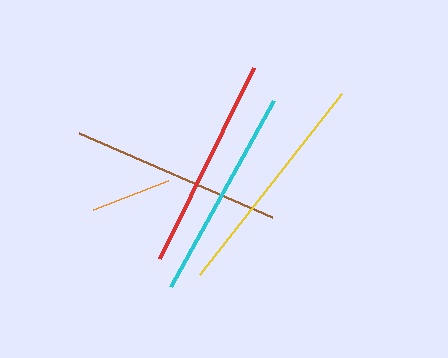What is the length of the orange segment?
The orange segment is approximately 81 pixels long.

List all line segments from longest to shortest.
From longest to shortest: yellow, cyan, red, brown, orange.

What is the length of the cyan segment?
The cyan segment is approximately 213 pixels long.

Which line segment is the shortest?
The orange line is the shortest at approximately 81 pixels.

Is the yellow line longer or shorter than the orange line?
The yellow line is longer than the orange line.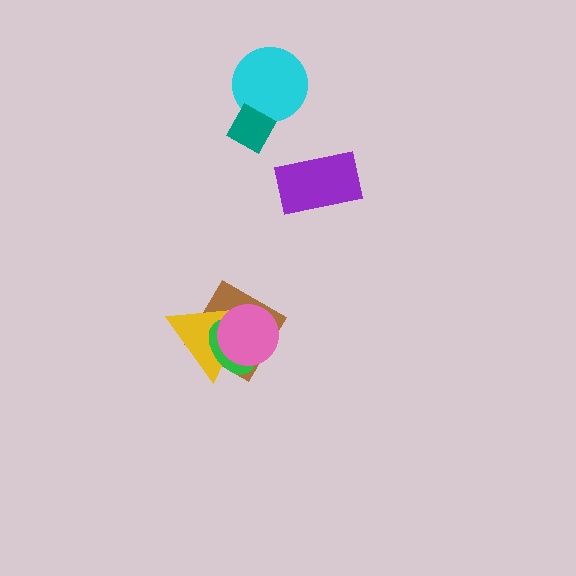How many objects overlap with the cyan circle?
1 object overlaps with the cyan circle.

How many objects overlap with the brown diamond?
3 objects overlap with the brown diamond.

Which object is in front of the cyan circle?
The teal diamond is in front of the cyan circle.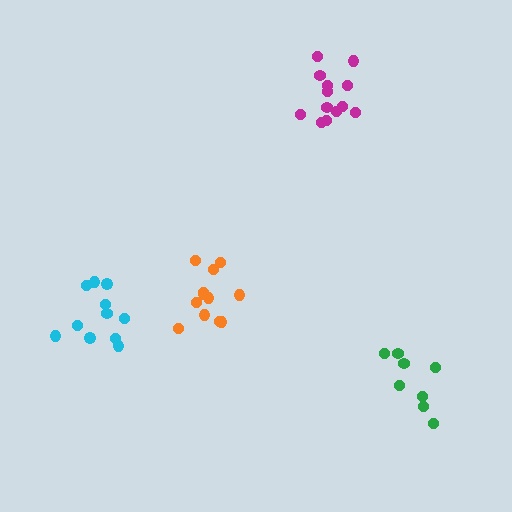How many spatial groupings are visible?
There are 4 spatial groupings.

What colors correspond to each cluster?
The clusters are colored: orange, green, magenta, cyan.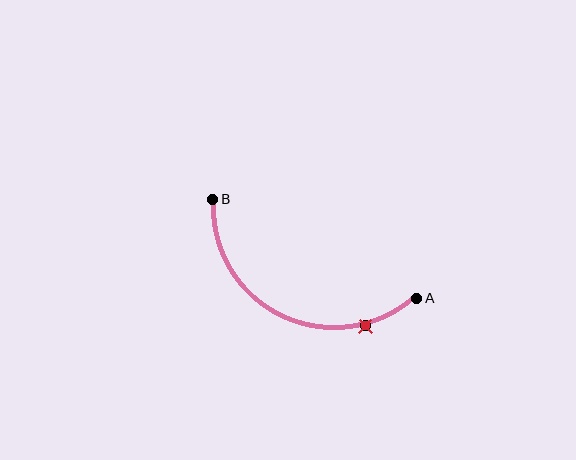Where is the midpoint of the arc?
The arc midpoint is the point on the curve farthest from the straight line joining A and B. It sits below that line.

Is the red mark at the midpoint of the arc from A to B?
No. The red mark lies on the arc but is closer to endpoint A. The arc midpoint would be at the point on the curve equidistant along the arc from both A and B.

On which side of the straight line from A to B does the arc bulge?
The arc bulges below the straight line connecting A and B.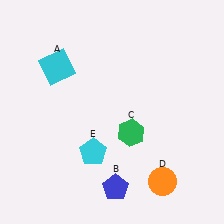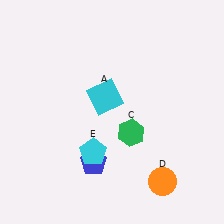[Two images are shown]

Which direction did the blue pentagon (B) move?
The blue pentagon (B) moved up.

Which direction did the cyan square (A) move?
The cyan square (A) moved right.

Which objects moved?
The objects that moved are: the cyan square (A), the blue pentagon (B).